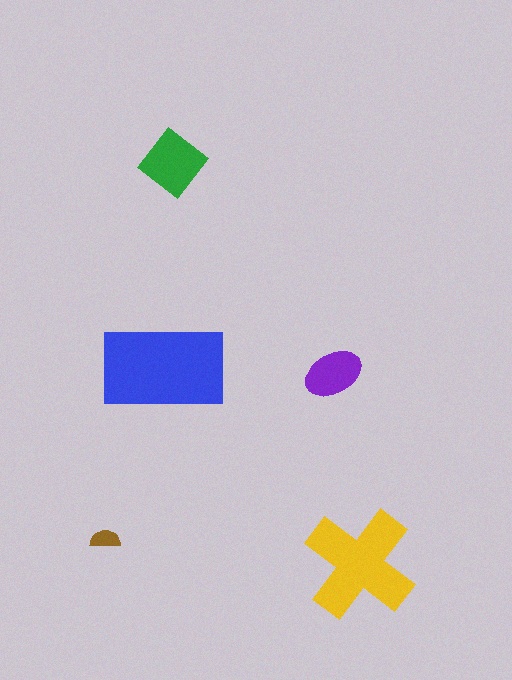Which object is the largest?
The blue rectangle.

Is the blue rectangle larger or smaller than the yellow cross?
Larger.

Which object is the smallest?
The brown semicircle.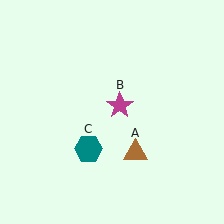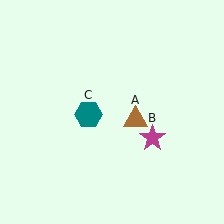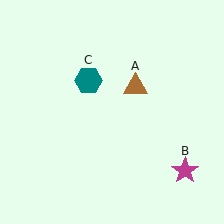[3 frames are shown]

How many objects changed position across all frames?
3 objects changed position: brown triangle (object A), magenta star (object B), teal hexagon (object C).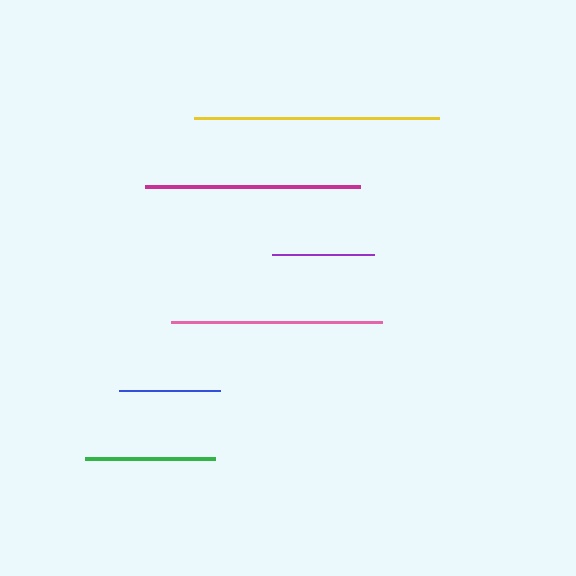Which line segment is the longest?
The yellow line is the longest at approximately 244 pixels.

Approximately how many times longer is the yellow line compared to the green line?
The yellow line is approximately 1.9 times the length of the green line.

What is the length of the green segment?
The green segment is approximately 131 pixels long.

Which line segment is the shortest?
The blue line is the shortest at approximately 102 pixels.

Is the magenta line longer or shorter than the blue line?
The magenta line is longer than the blue line.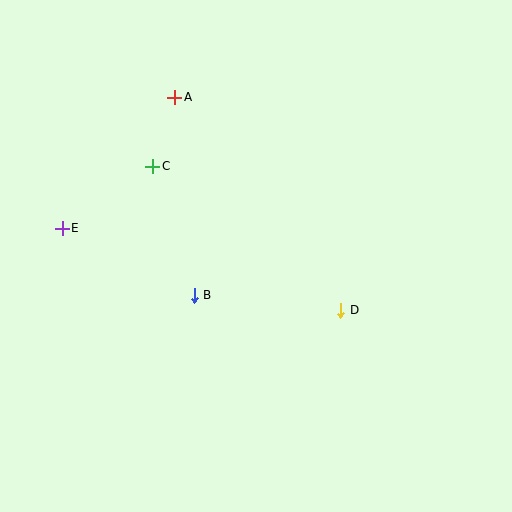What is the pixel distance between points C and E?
The distance between C and E is 109 pixels.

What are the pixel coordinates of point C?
Point C is at (153, 166).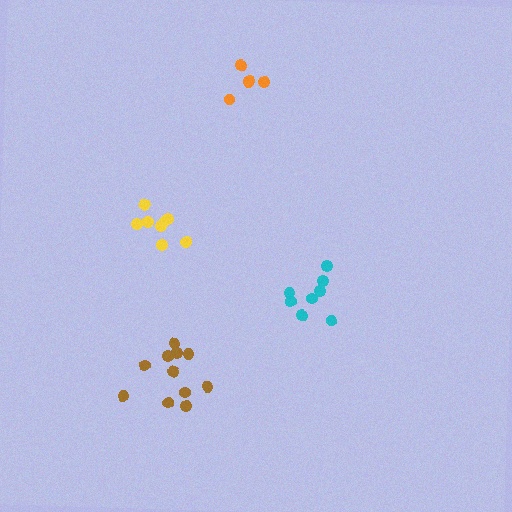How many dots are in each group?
Group 1: 5 dots, Group 2: 8 dots, Group 3: 11 dots, Group 4: 8 dots (32 total).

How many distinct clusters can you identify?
There are 4 distinct clusters.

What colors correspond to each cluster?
The clusters are colored: orange, cyan, brown, yellow.